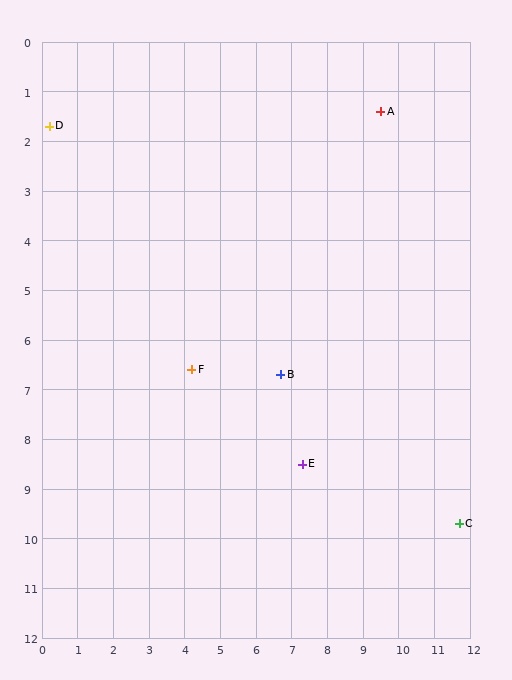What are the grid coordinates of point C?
Point C is at approximately (11.7, 9.7).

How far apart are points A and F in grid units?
Points A and F are about 7.4 grid units apart.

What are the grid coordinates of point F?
Point F is at approximately (4.2, 6.6).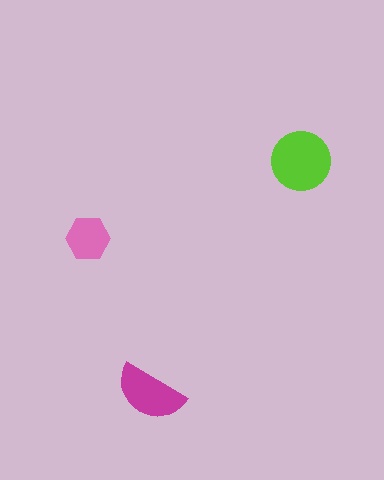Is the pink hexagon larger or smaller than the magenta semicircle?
Smaller.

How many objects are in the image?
There are 3 objects in the image.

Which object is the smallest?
The pink hexagon.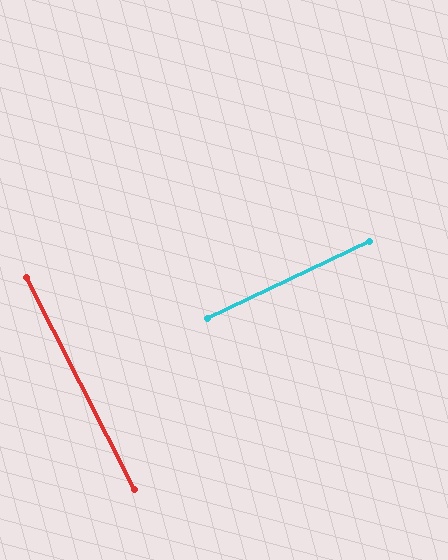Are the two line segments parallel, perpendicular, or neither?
Perpendicular — they meet at approximately 88°.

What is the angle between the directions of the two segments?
Approximately 88 degrees.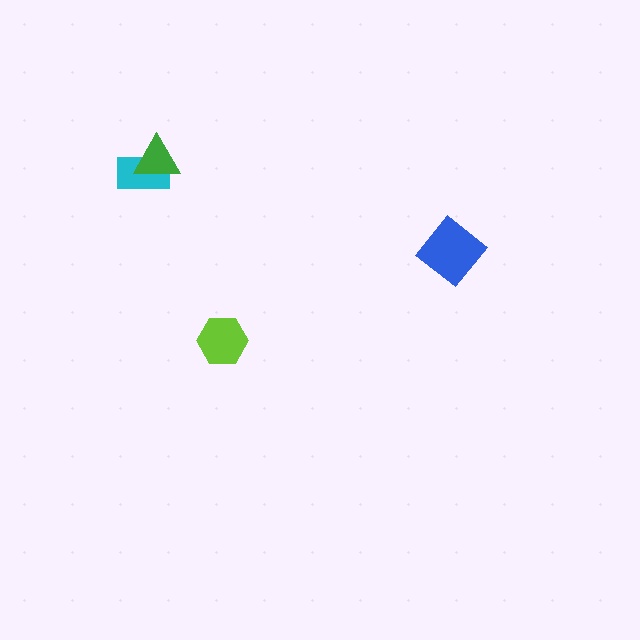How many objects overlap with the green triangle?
1 object overlaps with the green triangle.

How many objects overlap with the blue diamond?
0 objects overlap with the blue diamond.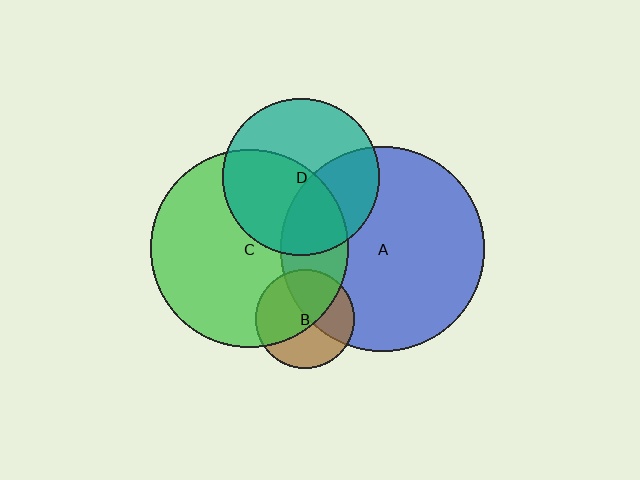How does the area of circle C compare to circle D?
Approximately 1.6 times.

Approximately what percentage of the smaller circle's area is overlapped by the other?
Approximately 50%.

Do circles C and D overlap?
Yes.